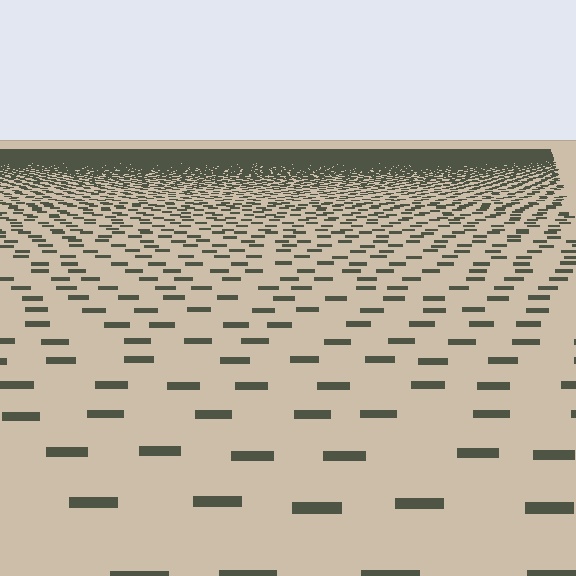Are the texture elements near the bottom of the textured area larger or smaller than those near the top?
Larger. Near the bottom, elements are closer to the viewer and appear at a bigger on-screen size.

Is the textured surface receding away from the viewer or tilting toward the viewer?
The surface is receding away from the viewer. Texture elements get smaller and denser toward the top.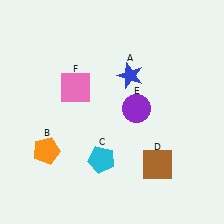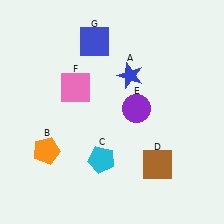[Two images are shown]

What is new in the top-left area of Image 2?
A blue square (G) was added in the top-left area of Image 2.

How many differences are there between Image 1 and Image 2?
There is 1 difference between the two images.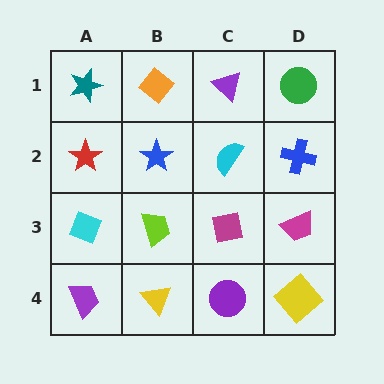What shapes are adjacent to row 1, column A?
A red star (row 2, column A), an orange diamond (row 1, column B).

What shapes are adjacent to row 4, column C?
A magenta square (row 3, column C), a yellow triangle (row 4, column B), a yellow diamond (row 4, column D).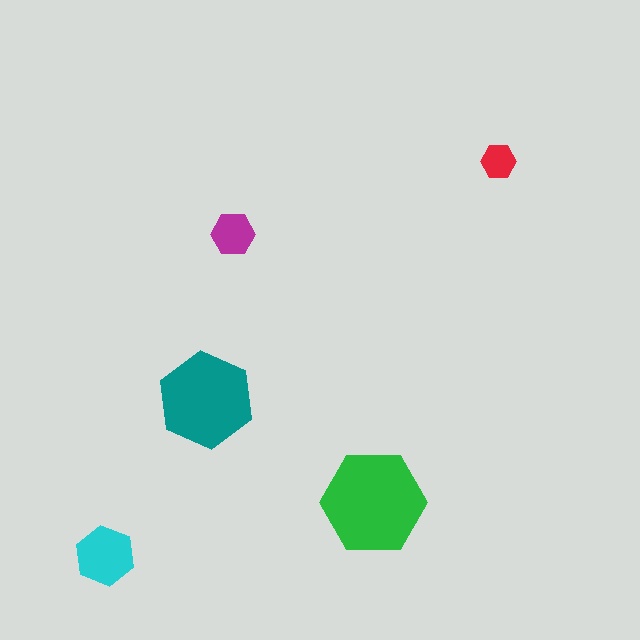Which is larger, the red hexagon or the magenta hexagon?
The magenta one.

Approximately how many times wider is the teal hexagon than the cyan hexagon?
About 1.5 times wider.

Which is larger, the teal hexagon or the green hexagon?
The green one.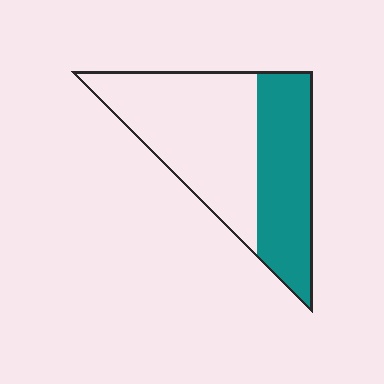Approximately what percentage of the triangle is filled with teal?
Approximately 40%.